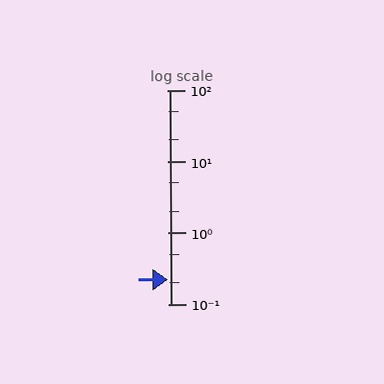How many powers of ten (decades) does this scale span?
The scale spans 3 decades, from 0.1 to 100.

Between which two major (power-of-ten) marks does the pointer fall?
The pointer is between 0.1 and 1.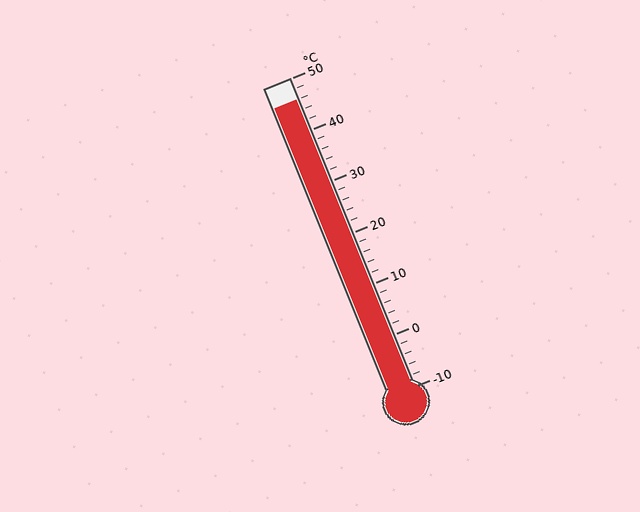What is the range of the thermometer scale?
The thermometer scale ranges from -10°C to 50°C.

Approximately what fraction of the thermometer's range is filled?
The thermometer is filled to approximately 95% of its range.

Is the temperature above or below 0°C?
The temperature is above 0°C.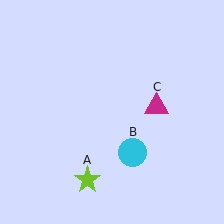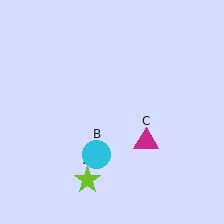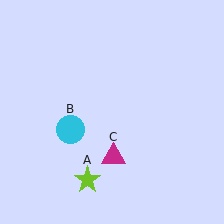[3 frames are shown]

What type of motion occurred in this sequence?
The cyan circle (object B), magenta triangle (object C) rotated clockwise around the center of the scene.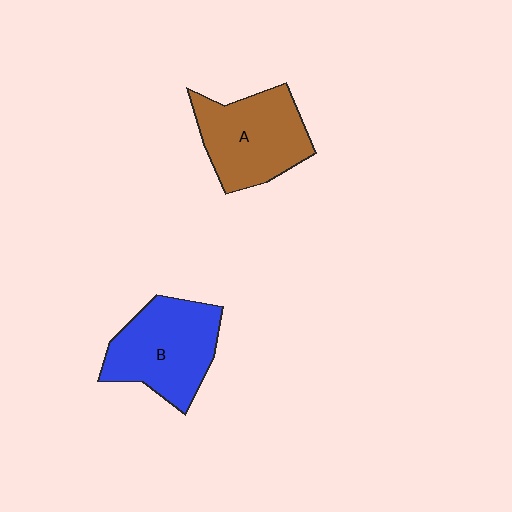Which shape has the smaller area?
Shape A (brown).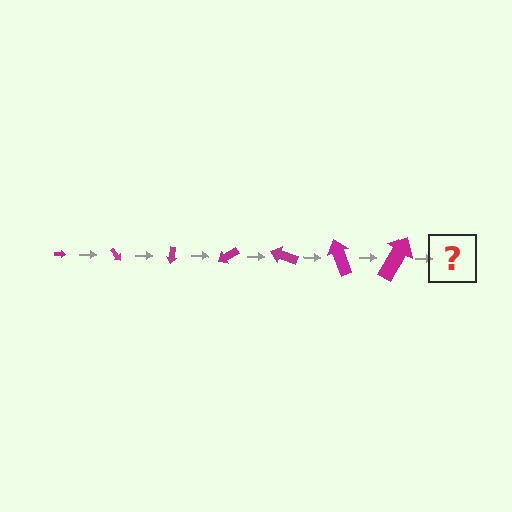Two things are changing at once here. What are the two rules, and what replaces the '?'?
The two rules are that the arrow grows larger each step and it rotates 50 degrees each step. The '?' should be an arrow, larger than the previous one and rotated 350 degrees from the start.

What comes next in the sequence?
The next element should be an arrow, larger than the previous one and rotated 350 degrees from the start.